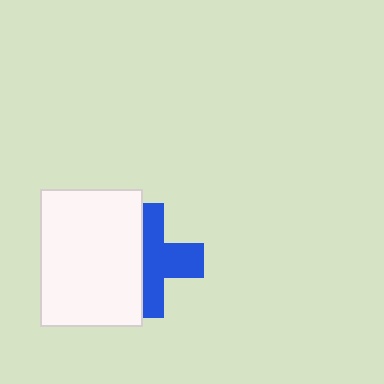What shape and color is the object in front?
The object in front is a white rectangle.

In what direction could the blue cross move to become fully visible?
The blue cross could move right. That would shift it out from behind the white rectangle entirely.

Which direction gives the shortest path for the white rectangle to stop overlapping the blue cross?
Moving left gives the shortest separation.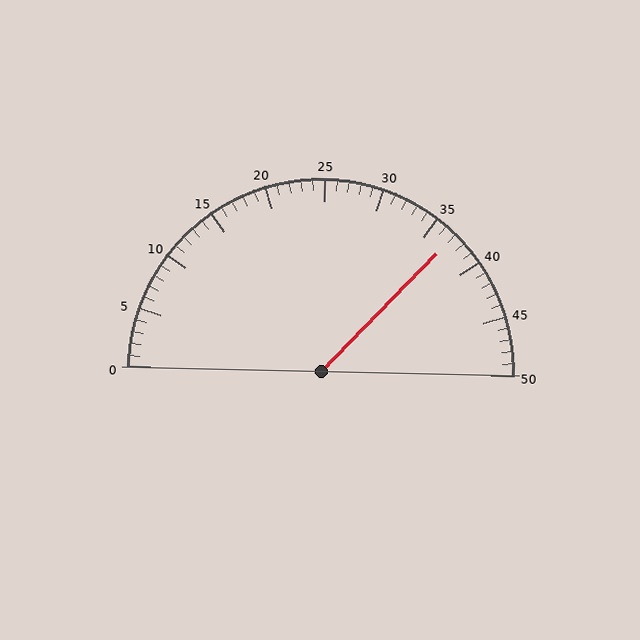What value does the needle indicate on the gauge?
The needle indicates approximately 37.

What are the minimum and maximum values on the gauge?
The gauge ranges from 0 to 50.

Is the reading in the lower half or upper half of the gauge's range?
The reading is in the upper half of the range (0 to 50).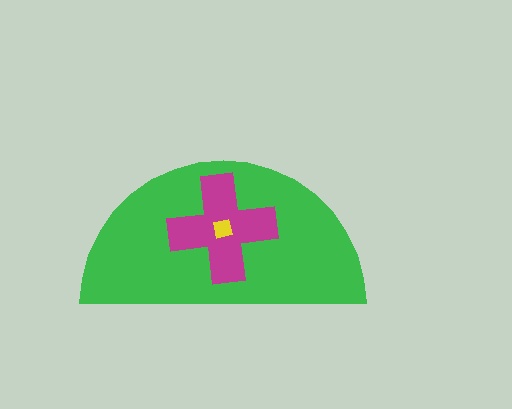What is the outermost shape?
The green semicircle.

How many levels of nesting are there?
3.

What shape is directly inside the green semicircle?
The magenta cross.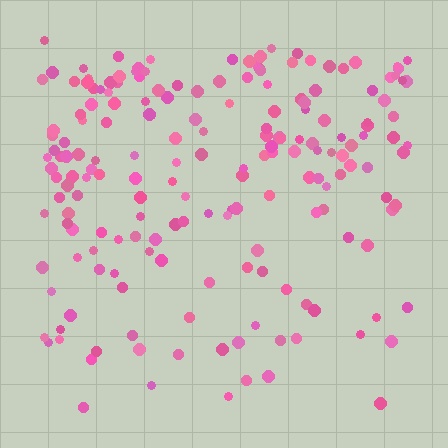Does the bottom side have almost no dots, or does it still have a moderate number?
Still a moderate number, just noticeably fewer than the top.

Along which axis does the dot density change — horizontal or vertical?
Vertical.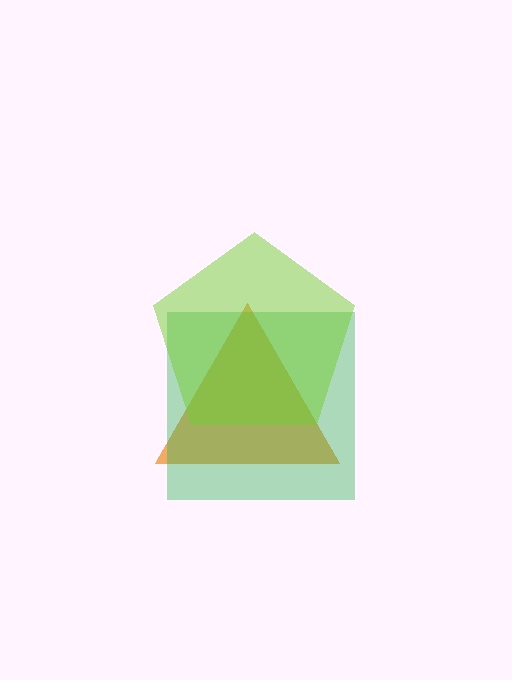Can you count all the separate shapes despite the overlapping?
Yes, there are 3 separate shapes.